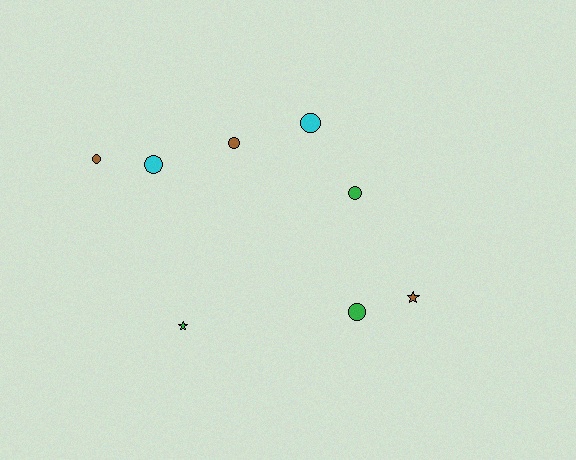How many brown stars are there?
There is 1 brown star.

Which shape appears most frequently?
Circle, with 6 objects.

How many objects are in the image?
There are 8 objects.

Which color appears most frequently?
Brown, with 3 objects.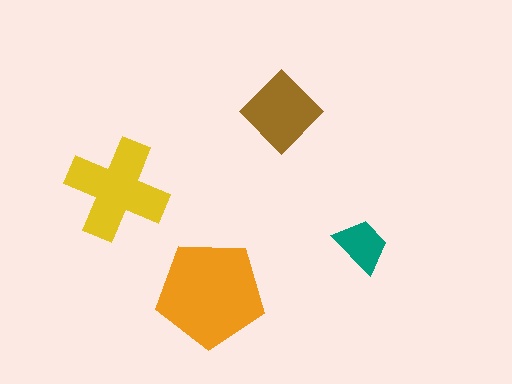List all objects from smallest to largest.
The teal trapezoid, the brown diamond, the yellow cross, the orange pentagon.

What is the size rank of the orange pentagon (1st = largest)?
1st.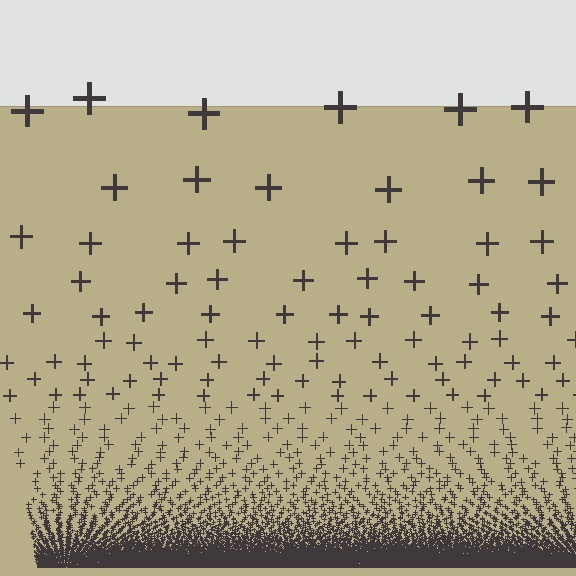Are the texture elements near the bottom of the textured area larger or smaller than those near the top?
Smaller. The gradient is inverted — elements near the bottom are smaller and denser.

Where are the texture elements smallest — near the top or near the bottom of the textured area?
Near the bottom.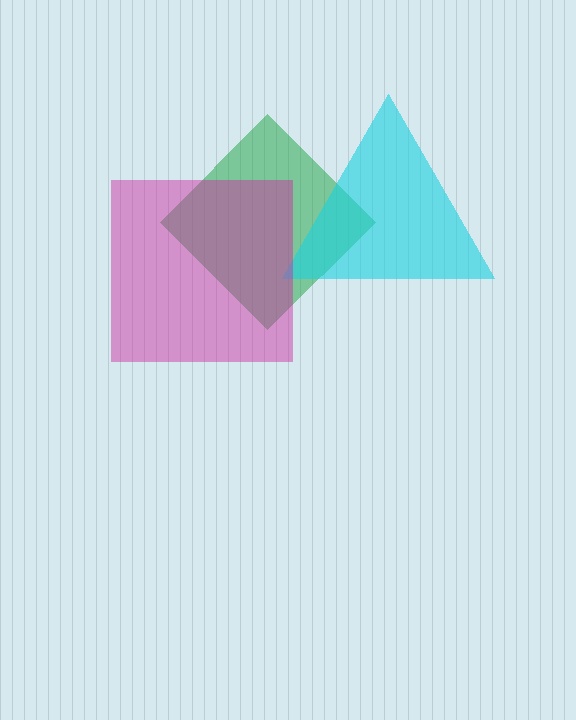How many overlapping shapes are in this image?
There are 3 overlapping shapes in the image.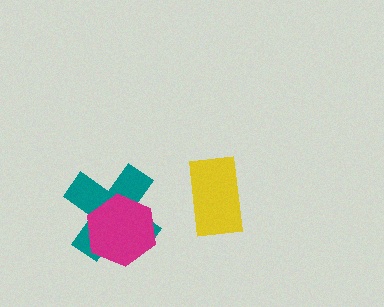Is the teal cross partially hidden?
Yes, it is partially covered by another shape.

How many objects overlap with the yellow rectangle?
0 objects overlap with the yellow rectangle.